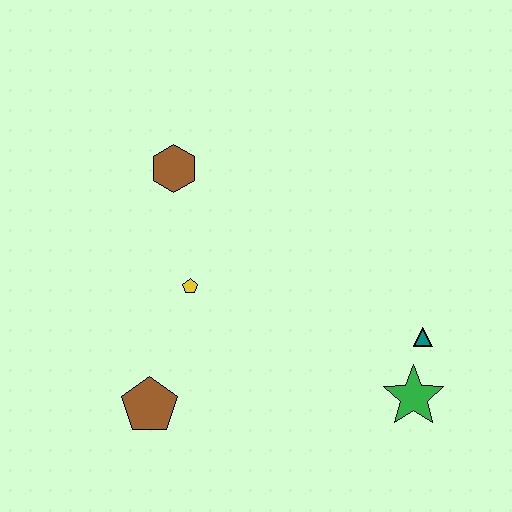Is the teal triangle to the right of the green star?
Yes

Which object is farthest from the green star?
The brown hexagon is farthest from the green star.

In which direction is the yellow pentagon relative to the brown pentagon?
The yellow pentagon is above the brown pentagon.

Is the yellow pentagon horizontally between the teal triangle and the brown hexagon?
Yes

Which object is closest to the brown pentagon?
The yellow pentagon is closest to the brown pentagon.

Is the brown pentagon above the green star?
No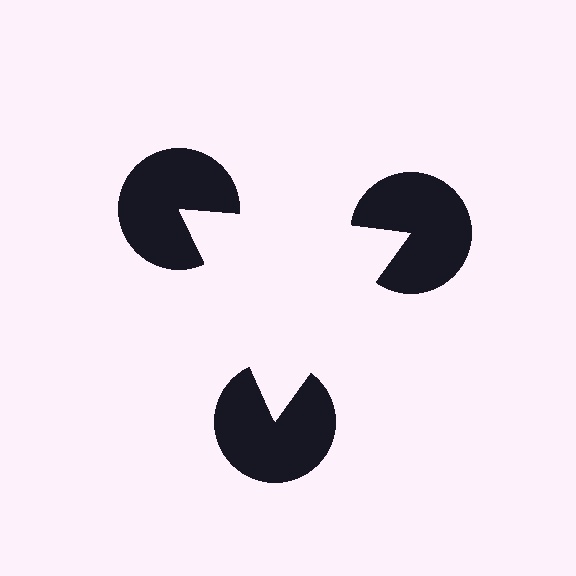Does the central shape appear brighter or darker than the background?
It typically appears slightly brighter than the background, even though no actual brightness change is drawn.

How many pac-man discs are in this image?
There are 3 — one at each vertex of the illusory triangle.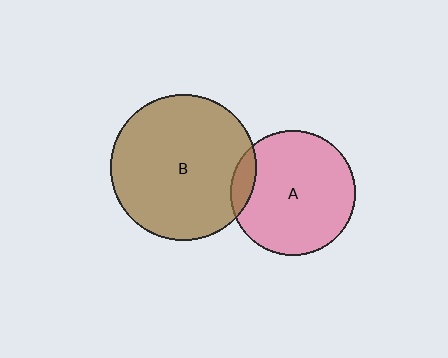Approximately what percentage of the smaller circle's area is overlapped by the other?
Approximately 10%.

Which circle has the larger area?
Circle B (brown).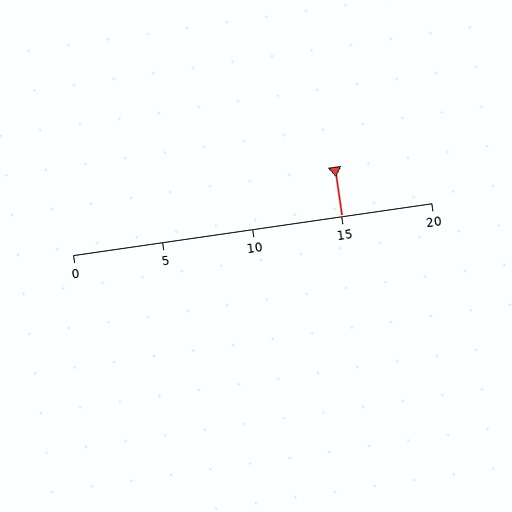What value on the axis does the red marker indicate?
The marker indicates approximately 15.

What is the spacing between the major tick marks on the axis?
The major ticks are spaced 5 apart.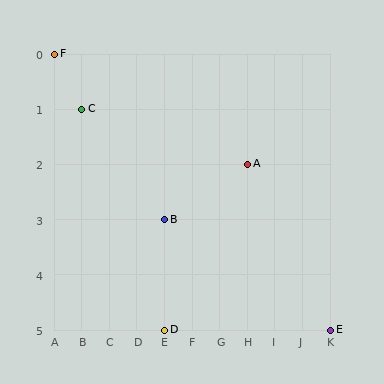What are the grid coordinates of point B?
Point B is at grid coordinates (E, 3).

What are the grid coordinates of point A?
Point A is at grid coordinates (H, 2).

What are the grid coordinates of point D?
Point D is at grid coordinates (E, 5).